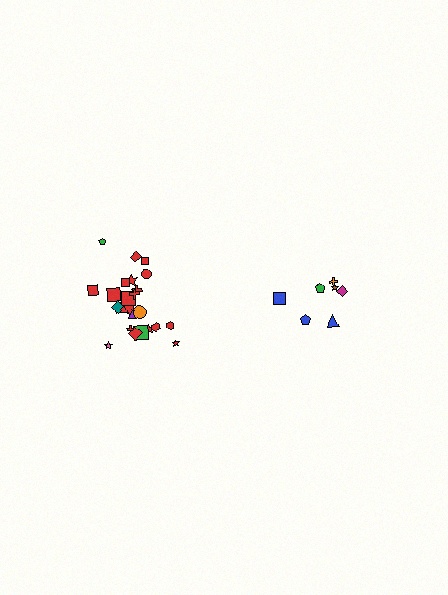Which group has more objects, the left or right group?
The left group.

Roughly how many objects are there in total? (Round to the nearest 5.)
Roughly 30 objects in total.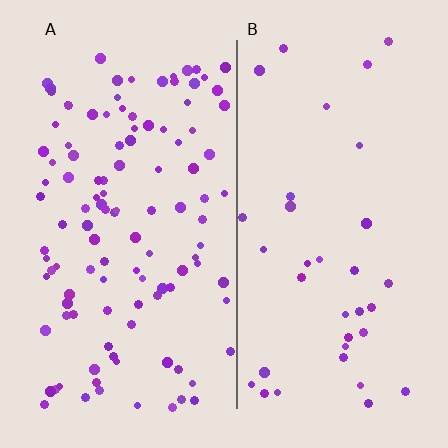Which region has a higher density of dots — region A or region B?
A (the left).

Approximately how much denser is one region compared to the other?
Approximately 3.1× — region A over region B.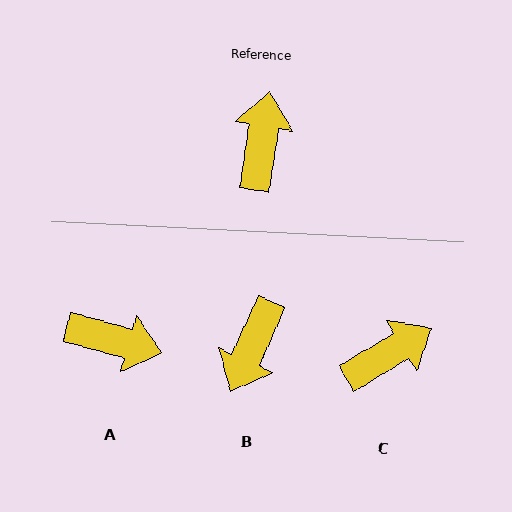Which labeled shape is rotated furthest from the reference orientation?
B, about 165 degrees away.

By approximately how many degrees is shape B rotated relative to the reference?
Approximately 165 degrees counter-clockwise.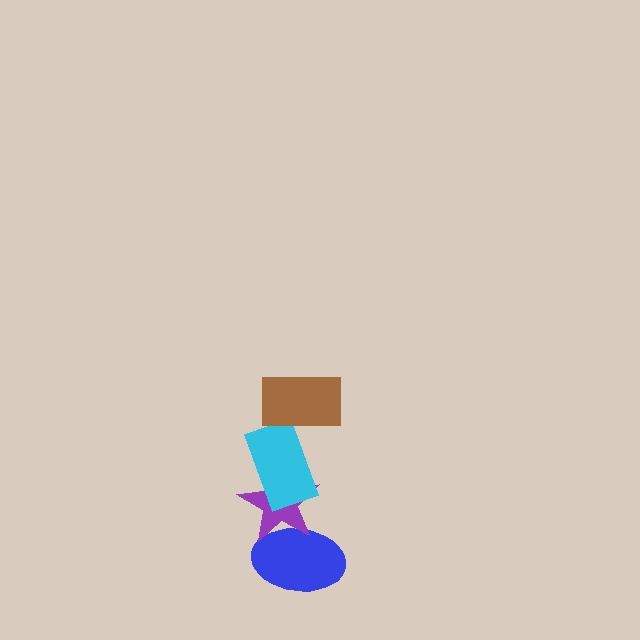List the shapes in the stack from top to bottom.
From top to bottom: the brown rectangle, the cyan rectangle, the purple star, the blue ellipse.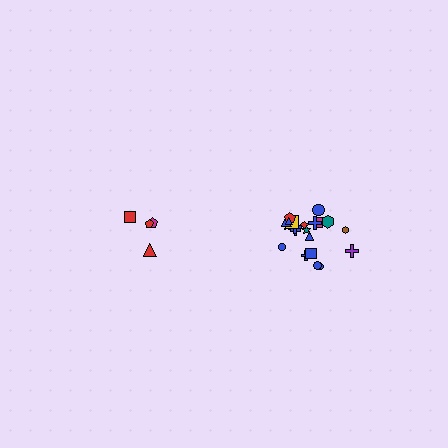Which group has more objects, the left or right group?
The right group.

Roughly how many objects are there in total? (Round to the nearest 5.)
Roughly 25 objects in total.